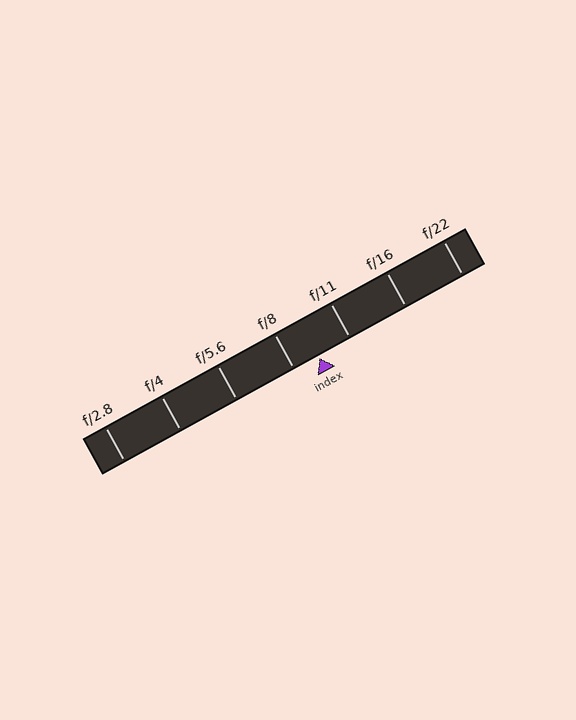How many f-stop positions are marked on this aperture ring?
There are 7 f-stop positions marked.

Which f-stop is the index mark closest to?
The index mark is closest to f/8.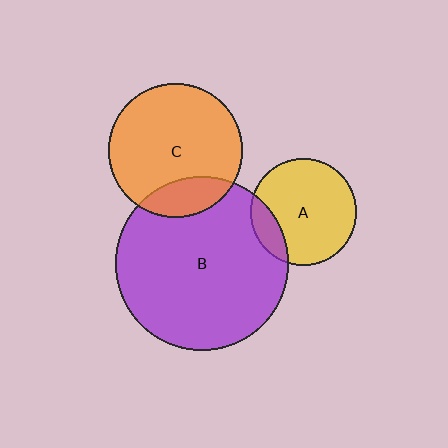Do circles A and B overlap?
Yes.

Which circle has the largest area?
Circle B (purple).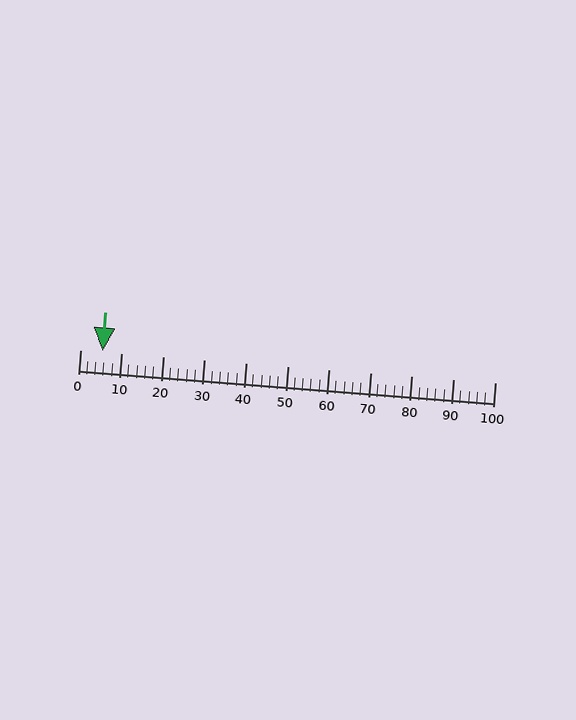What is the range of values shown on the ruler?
The ruler shows values from 0 to 100.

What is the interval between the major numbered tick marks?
The major tick marks are spaced 10 units apart.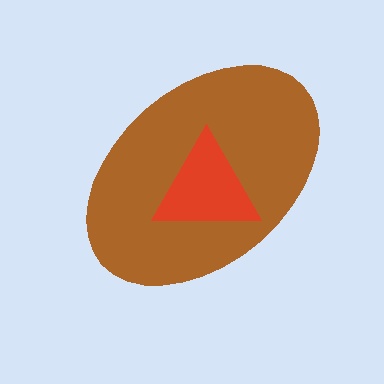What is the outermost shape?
The brown ellipse.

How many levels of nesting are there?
2.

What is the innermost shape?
The red triangle.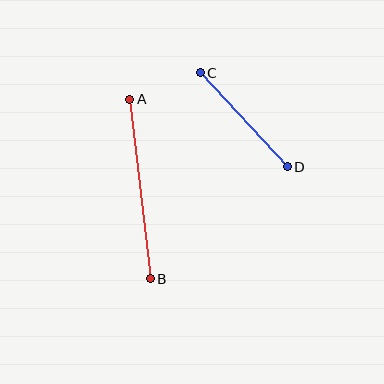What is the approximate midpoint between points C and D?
The midpoint is at approximately (244, 120) pixels.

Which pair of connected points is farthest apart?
Points A and B are farthest apart.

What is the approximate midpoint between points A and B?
The midpoint is at approximately (140, 189) pixels.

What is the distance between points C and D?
The distance is approximately 128 pixels.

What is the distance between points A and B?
The distance is approximately 181 pixels.